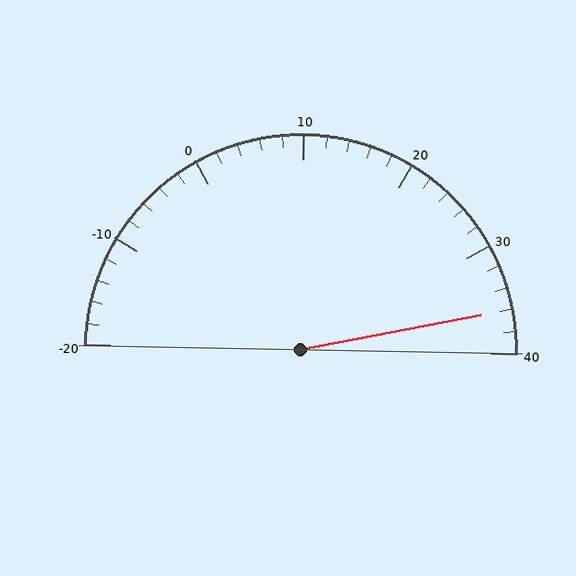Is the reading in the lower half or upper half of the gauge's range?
The reading is in the upper half of the range (-20 to 40).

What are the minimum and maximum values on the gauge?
The gauge ranges from -20 to 40.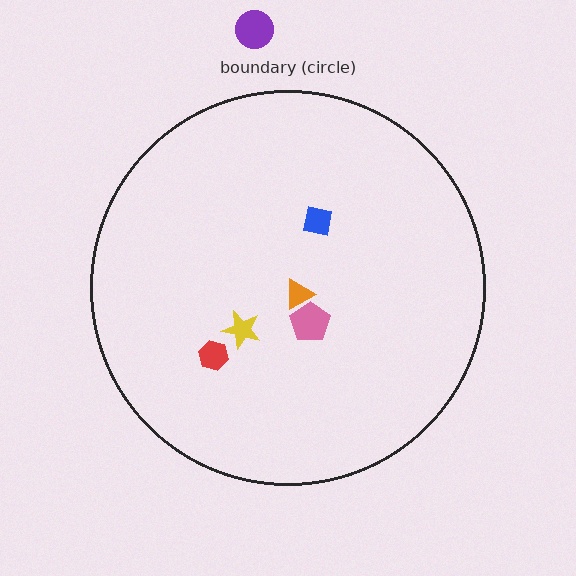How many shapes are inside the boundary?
5 inside, 1 outside.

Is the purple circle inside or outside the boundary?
Outside.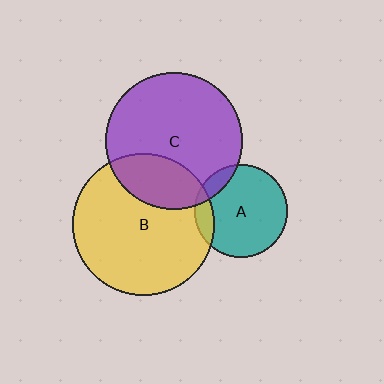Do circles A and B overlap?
Yes.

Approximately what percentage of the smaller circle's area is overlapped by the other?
Approximately 10%.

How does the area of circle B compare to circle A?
Approximately 2.3 times.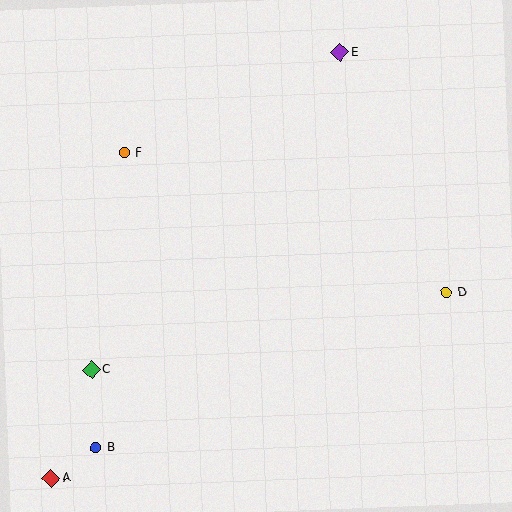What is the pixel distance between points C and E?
The distance between C and E is 403 pixels.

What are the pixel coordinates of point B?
Point B is at (96, 447).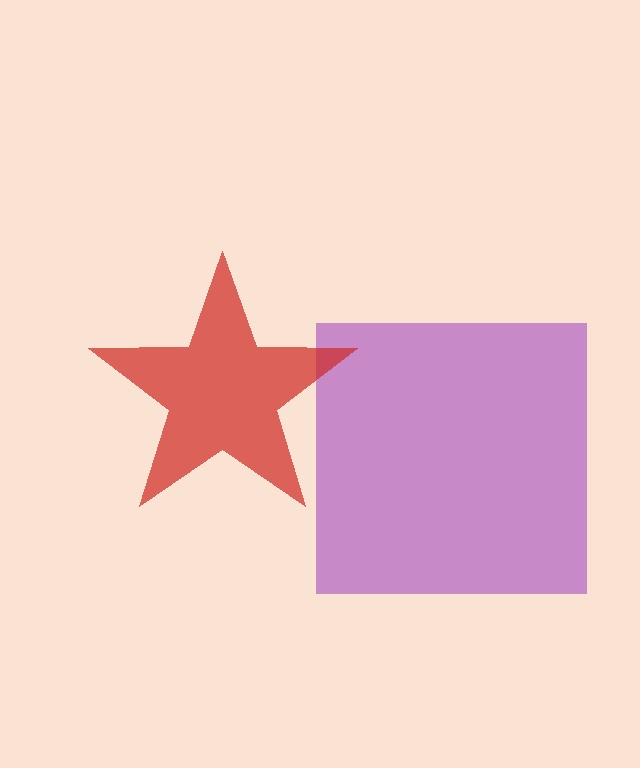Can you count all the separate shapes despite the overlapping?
Yes, there are 2 separate shapes.